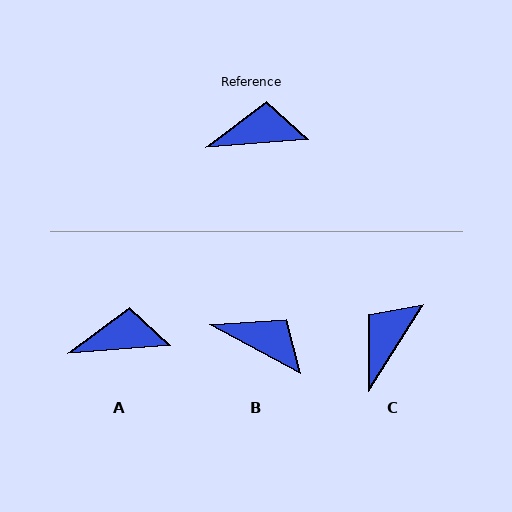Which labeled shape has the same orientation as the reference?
A.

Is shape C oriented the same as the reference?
No, it is off by about 53 degrees.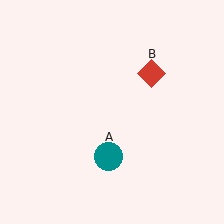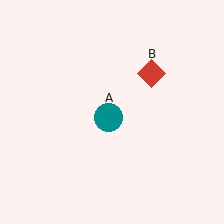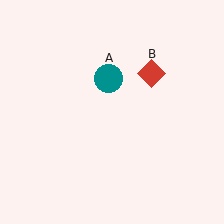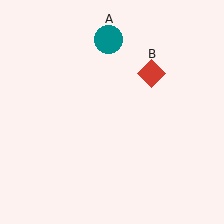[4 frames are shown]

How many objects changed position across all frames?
1 object changed position: teal circle (object A).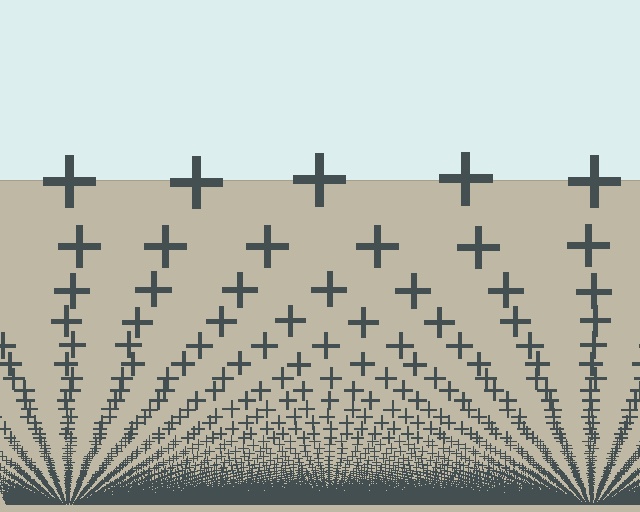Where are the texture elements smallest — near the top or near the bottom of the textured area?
Near the bottom.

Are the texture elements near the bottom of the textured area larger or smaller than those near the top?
Smaller. The gradient is inverted — elements near the bottom are smaller and denser.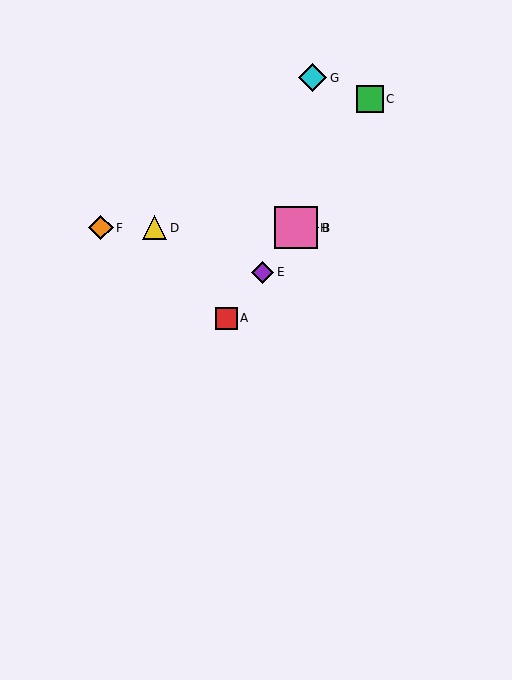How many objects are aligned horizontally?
4 objects (B, D, F, H) are aligned horizontally.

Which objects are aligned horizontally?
Objects B, D, F, H are aligned horizontally.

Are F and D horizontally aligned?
Yes, both are at y≈228.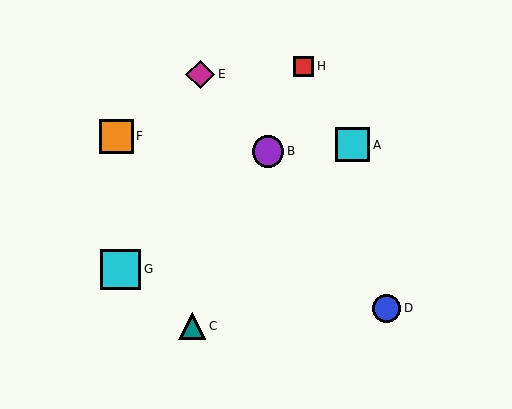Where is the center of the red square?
The center of the red square is at (304, 66).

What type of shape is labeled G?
Shape G is a cyan square.